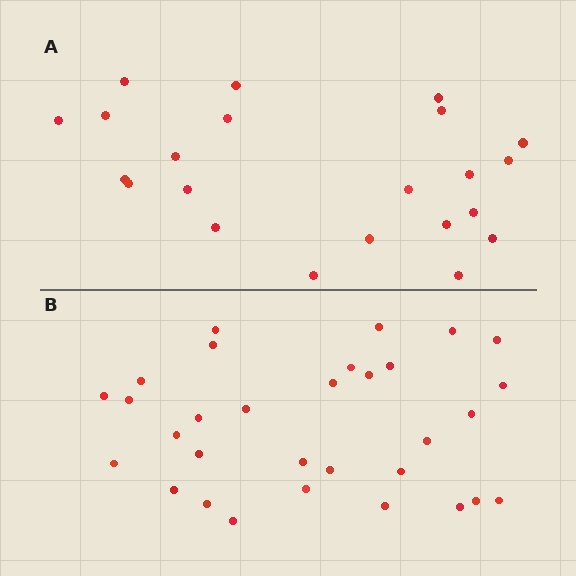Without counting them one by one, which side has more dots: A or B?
Region B (the bottom region) has more dots.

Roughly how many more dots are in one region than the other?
Region B has roughly 8 or so more dots than region A.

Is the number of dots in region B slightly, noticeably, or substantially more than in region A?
Region B has noticeably more, but not dramatically so. The ratio is roughly 1.4 to 1.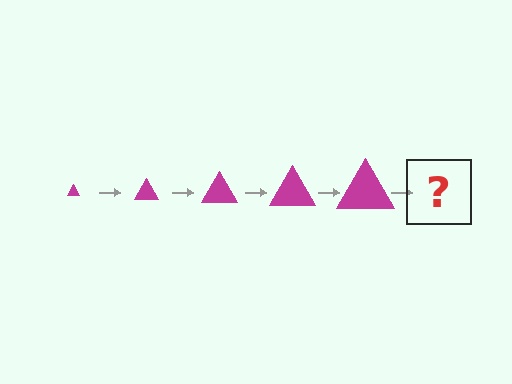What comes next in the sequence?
The next element should be a magenta triangle, larger than the previous one.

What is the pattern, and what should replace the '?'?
The pattern is that the triangle gets progressively larger each step. The '?' should be a magenta triangle, larger than the previous one.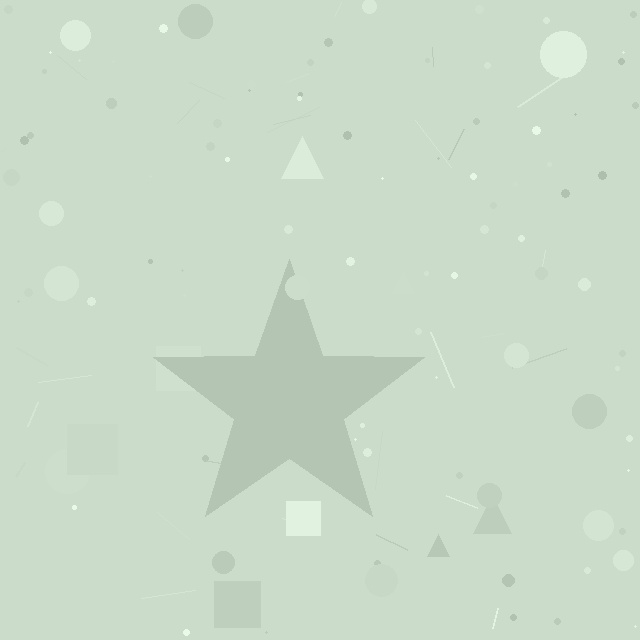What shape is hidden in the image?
A star is hidden in the image.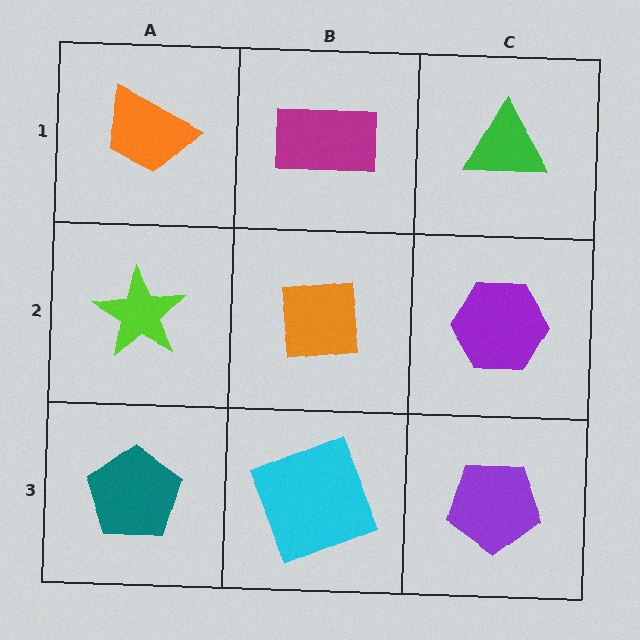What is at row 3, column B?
A cyan square.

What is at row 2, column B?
An orange square.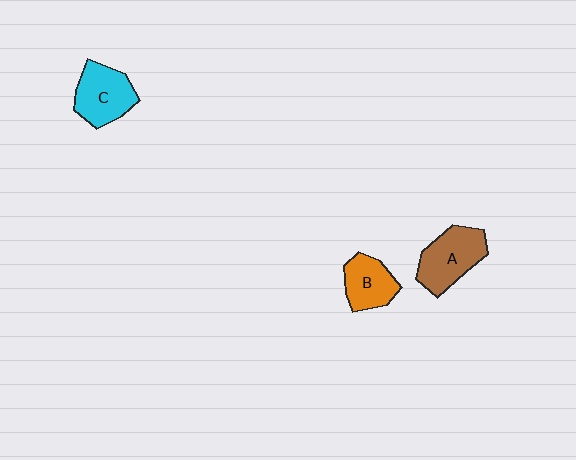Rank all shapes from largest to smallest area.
From largest to smallest: A (brown), C (cyan), B (orange).